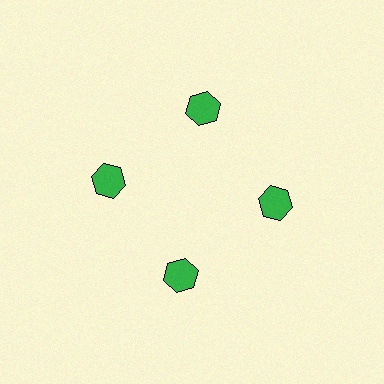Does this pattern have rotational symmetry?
Yes, this pattern has 4-fold rotational symmetry. It looks the same after rotating 90 degrees around the center.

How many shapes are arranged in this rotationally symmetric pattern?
There are 4 shapes, arranged in 4 groups of 1.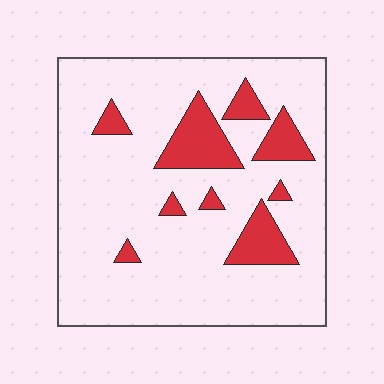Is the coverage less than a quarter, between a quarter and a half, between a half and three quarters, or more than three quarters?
Less than a quarter.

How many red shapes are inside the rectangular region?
9.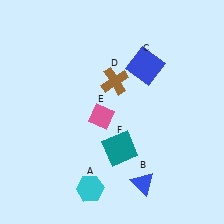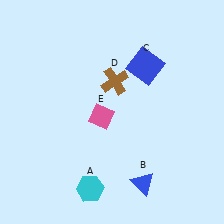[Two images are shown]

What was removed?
The teal square (F) was removed in Image 2.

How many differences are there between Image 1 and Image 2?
There is 1 difference between the two images.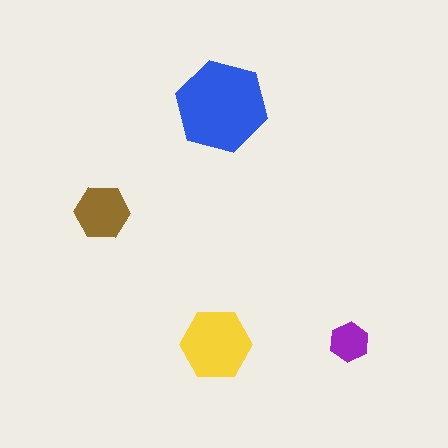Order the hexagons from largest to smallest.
the blue one, the yellow one, the brown one, the purple one.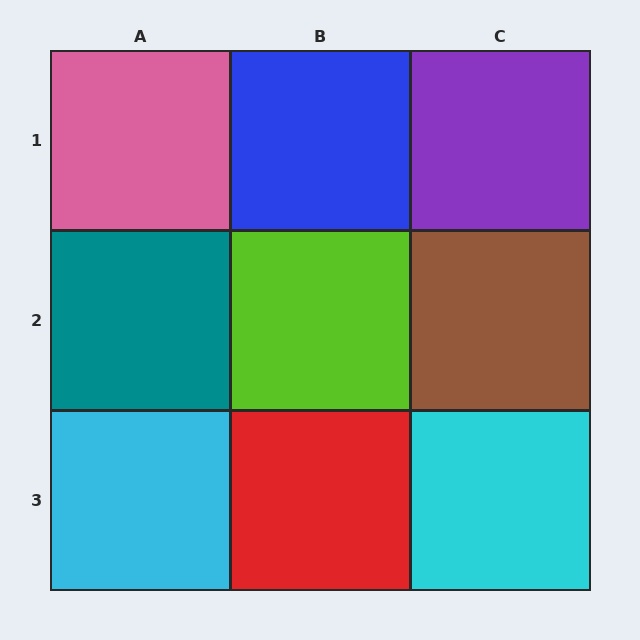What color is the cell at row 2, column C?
Brown.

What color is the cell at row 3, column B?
Red.